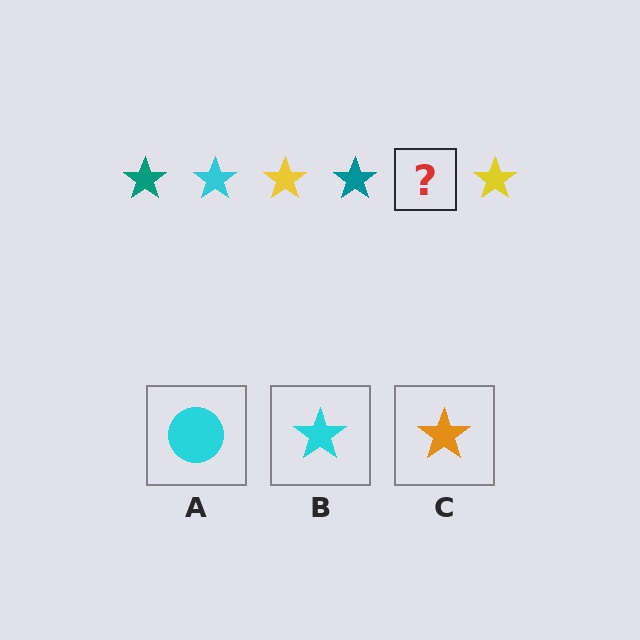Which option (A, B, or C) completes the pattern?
B.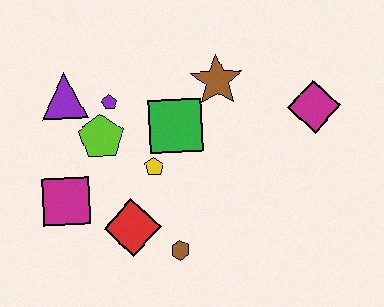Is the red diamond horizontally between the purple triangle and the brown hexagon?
Yes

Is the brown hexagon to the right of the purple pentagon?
Yes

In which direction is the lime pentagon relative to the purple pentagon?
The lime pentagon is below the purple pentagon.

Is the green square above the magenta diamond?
No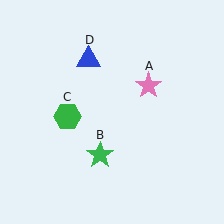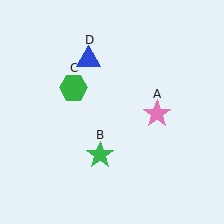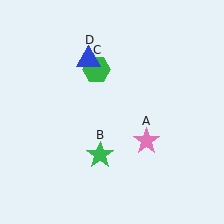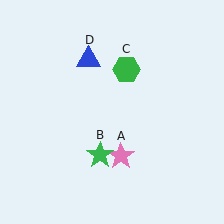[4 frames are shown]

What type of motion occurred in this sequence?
The pink star (object A), green hexagon (object C) rotated clockwise around the center of the scene.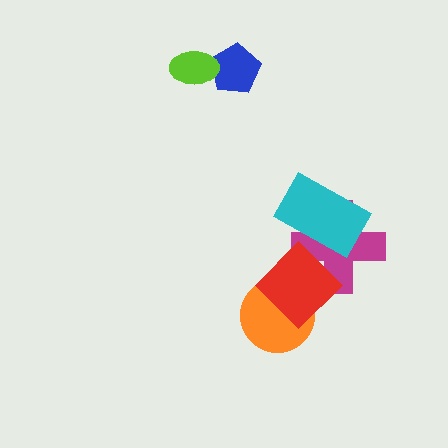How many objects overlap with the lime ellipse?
1 object overlaps with the lime ellipse.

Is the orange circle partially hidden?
Yes, it is partially covered by another shape.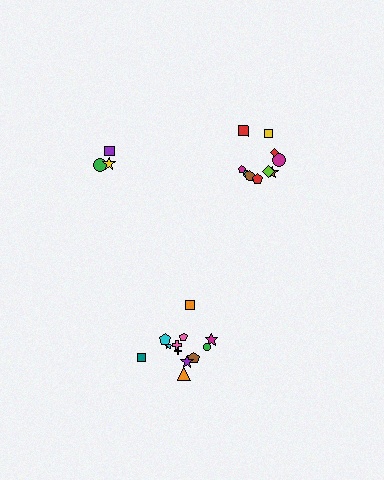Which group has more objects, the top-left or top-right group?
The top-right group.